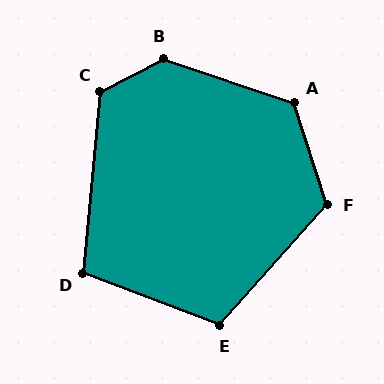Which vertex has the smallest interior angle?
D, at approximately 105 degrees.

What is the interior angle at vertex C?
Approximately 123 degrees (obtuse).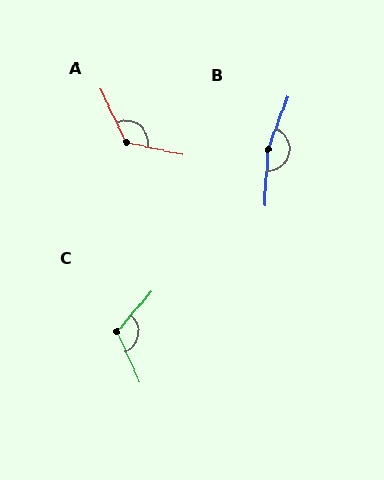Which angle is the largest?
B, at approximately 163 degrees.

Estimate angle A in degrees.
Approximately 127 degrees.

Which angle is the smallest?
C, at approximately 115 degrees.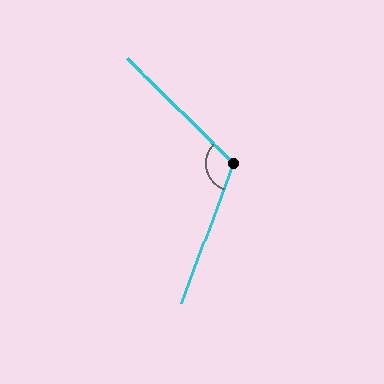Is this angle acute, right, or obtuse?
It is obtuse.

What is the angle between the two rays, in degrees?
Approximately 114 degrees.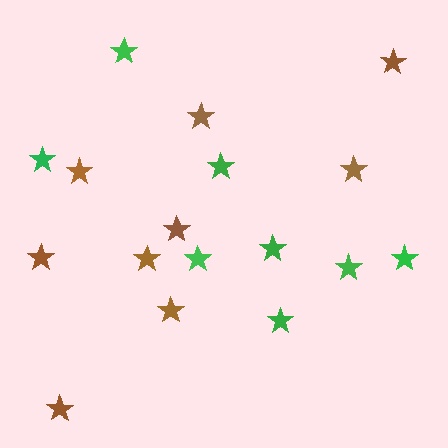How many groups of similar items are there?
There are 2 groups: one group of green stars (8) and one group of brown stars (9).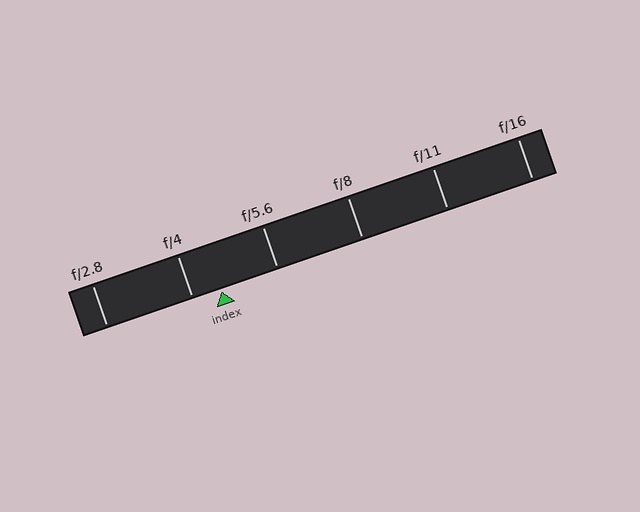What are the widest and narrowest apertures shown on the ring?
The widest aperture shown is f/2.8 and the narrowest is f/16.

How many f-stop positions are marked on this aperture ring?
There are 6 f-stop positions marked.